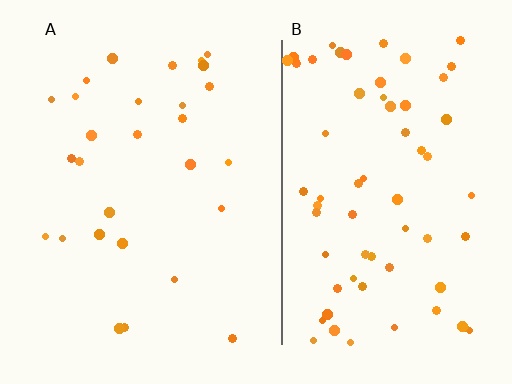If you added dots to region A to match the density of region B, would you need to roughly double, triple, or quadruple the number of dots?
Approximately double.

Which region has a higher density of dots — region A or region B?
B (the right).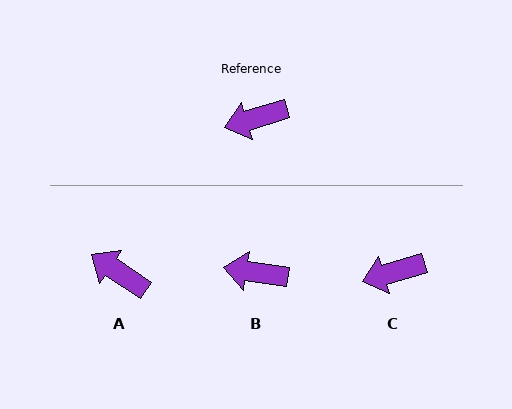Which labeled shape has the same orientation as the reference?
C.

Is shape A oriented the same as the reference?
No, it is off by about 51 degrees.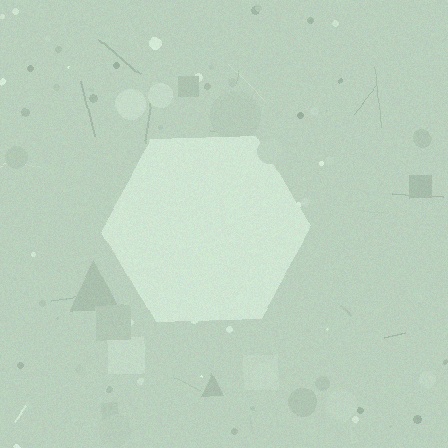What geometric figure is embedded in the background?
A hexagon is embedded in the background.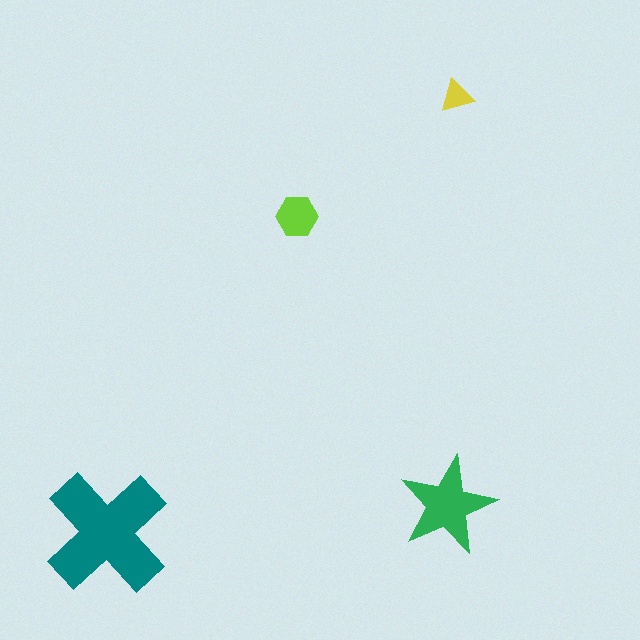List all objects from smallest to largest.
The yellow triangle, the lime hexagon, the green star, the teal cross.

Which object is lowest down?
The teal cross is bottommost.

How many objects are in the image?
There are 4 objects in the image.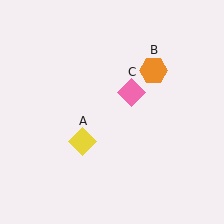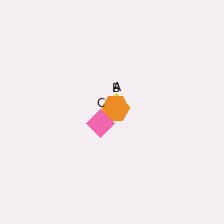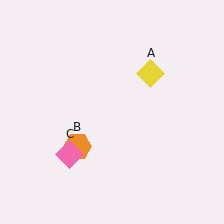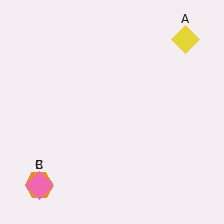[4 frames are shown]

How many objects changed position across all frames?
3 objects changed position: yellow diamond (object A), orange hexagon (object B), pink diamond (object C).